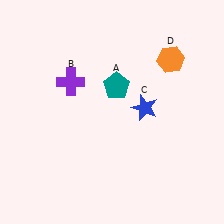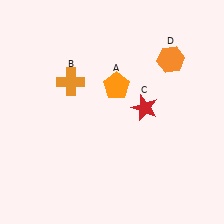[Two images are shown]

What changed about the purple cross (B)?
In Image 1, B is purple. In Image 2, it changed to orange.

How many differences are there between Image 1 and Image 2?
There are 3 differences between the two images.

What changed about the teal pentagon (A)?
In Image 1, A is teal. In Image 2, it changed to orange.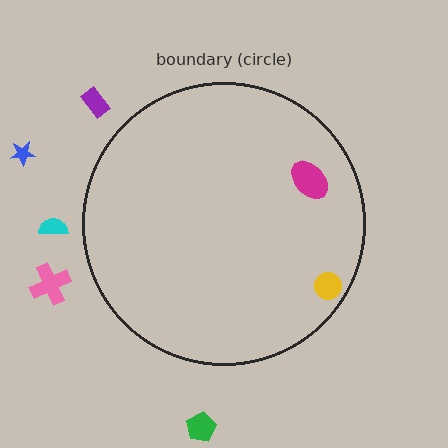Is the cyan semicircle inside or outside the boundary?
Outside.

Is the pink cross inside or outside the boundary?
Outside.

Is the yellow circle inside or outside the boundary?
Inside.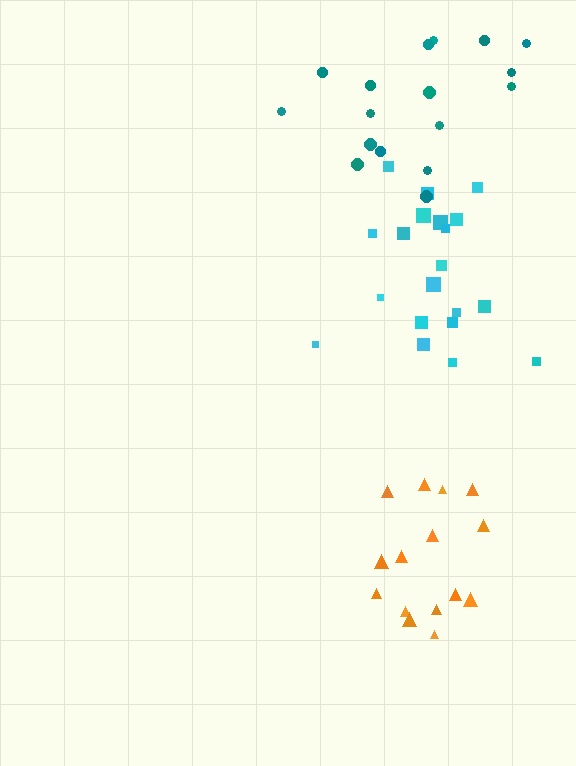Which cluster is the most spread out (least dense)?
Teal.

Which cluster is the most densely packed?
Orange.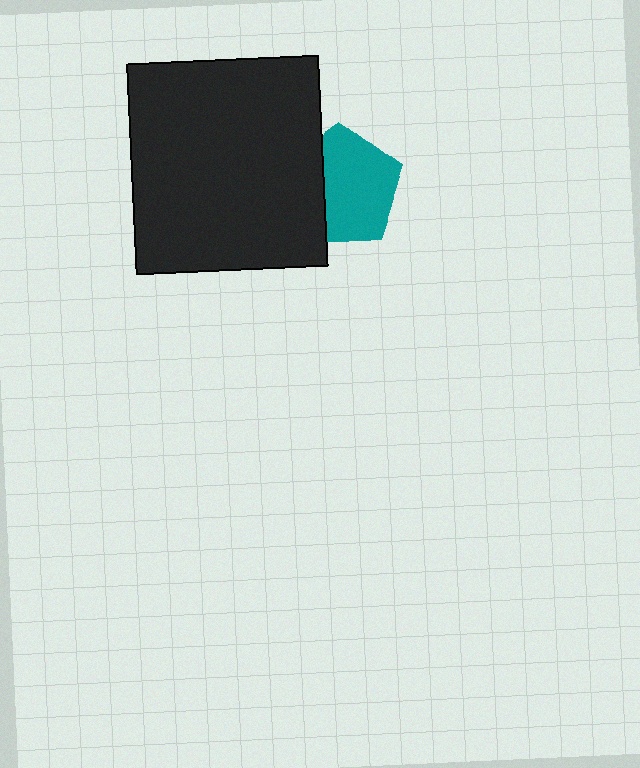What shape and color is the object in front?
The object in front is a black rectangle.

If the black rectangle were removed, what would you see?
You would see the complete teal pentagon.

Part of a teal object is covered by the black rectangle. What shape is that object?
It is a pentagon.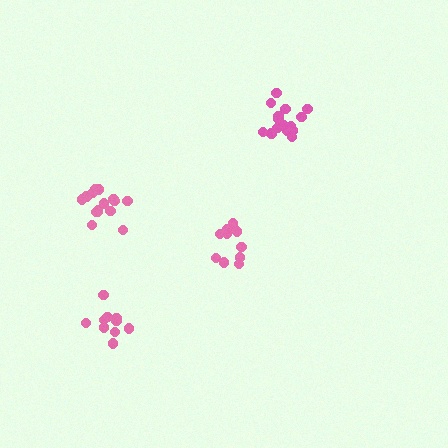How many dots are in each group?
Group 1: 10 dots, Group 2: 15 dots, Group 3: 15 dots, Group 4: 10 dots (50 total).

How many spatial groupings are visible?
There are 4 spatial groupings.